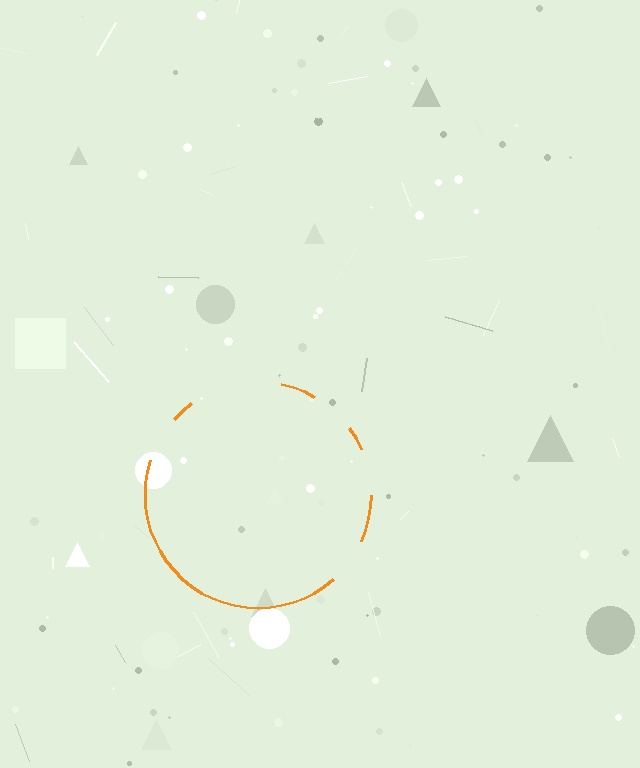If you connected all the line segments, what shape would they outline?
They would outline a circle.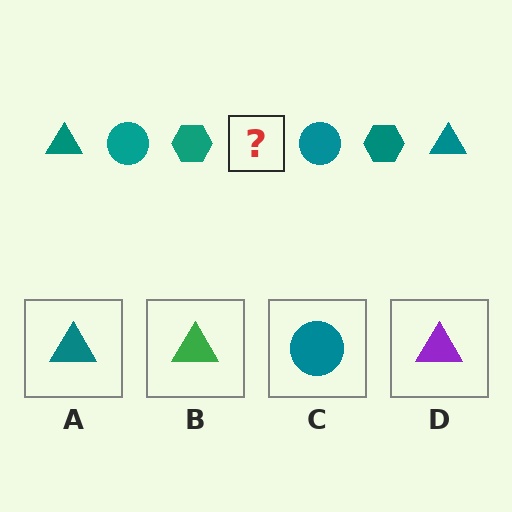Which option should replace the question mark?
Option A.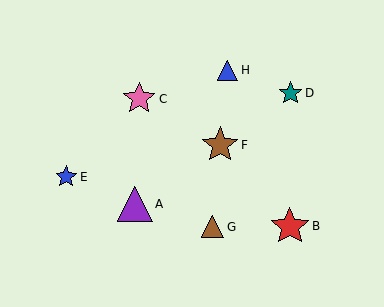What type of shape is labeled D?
Shape D is a teal star.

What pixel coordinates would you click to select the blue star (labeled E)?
Click at (66, 177) to select the blue star E.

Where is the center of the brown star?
The center of the brown star is at (220, 145).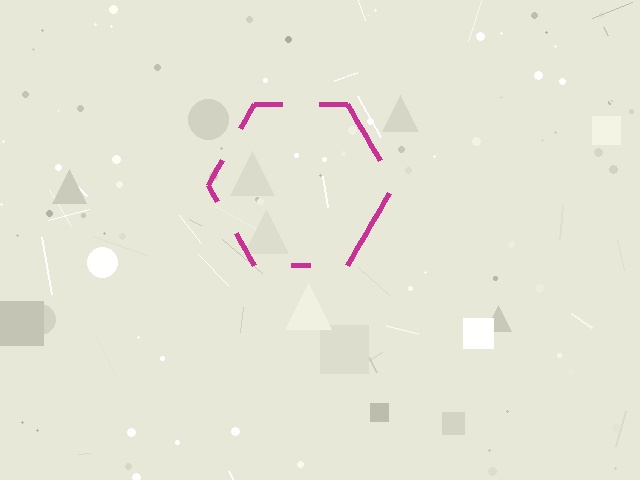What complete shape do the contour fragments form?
The contour fragments form a hexagon.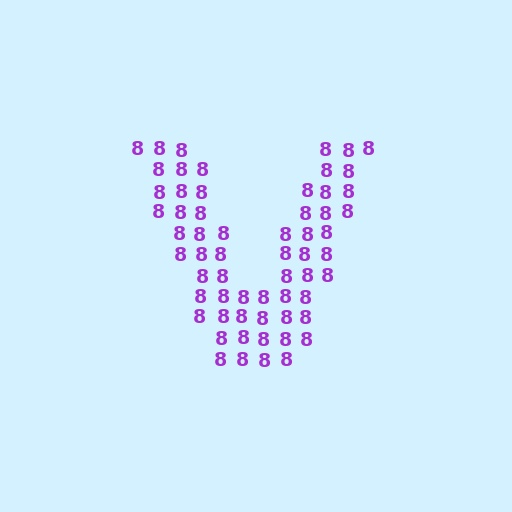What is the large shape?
The large shape is the letter V.